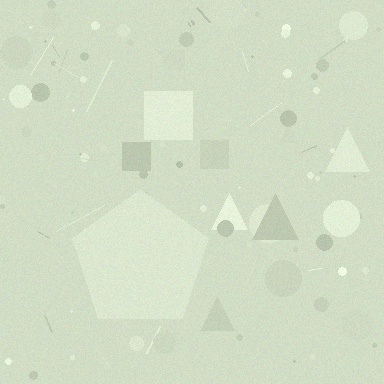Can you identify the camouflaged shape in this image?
The camouflaged shape is a pentagon.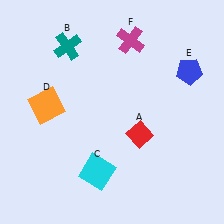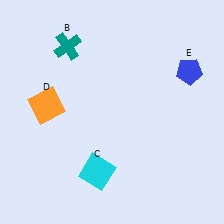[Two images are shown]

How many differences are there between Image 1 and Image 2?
There are 2 differences between the two images.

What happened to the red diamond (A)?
The red diamond (A) was removed in Image 2. It was in the bottom-right area of Image 1.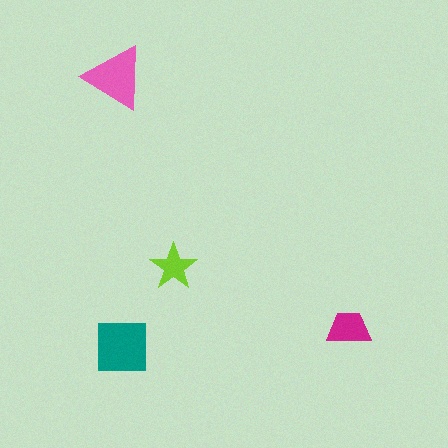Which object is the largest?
The teal square.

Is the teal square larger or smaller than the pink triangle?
Larger.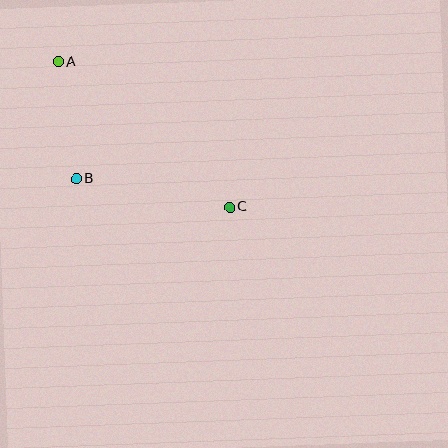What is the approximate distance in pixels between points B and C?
The distance between B and C is approximately 156 pixels.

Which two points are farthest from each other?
Points A and C are farthest from each other.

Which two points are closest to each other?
Points A and B are closest to each other.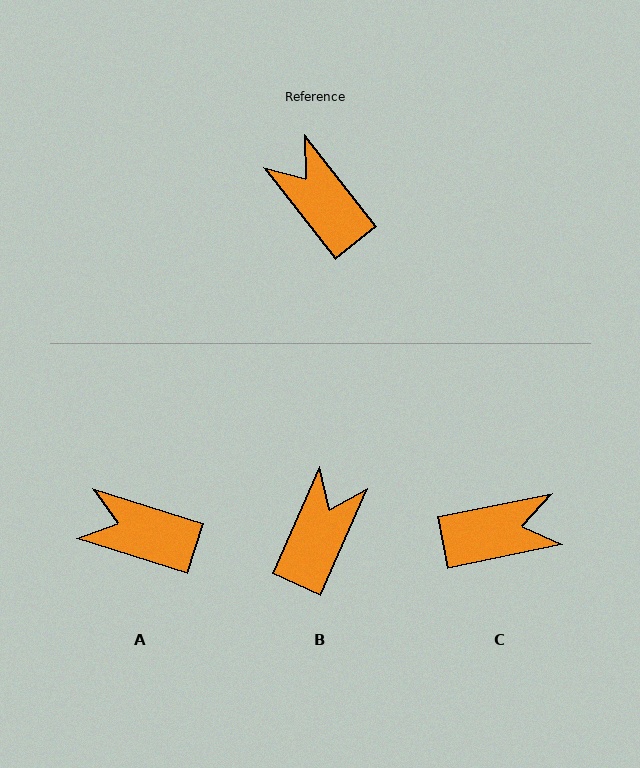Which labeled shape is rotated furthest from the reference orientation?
C, about 117 degrees away.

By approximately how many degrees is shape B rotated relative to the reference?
Approximately 62 degrees clockwise.